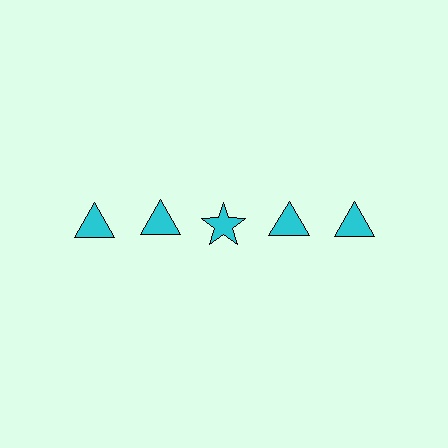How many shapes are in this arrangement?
There are 5 shapes arranged in a grid pattern.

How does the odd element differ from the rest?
It has a different shape: star instead of triangle.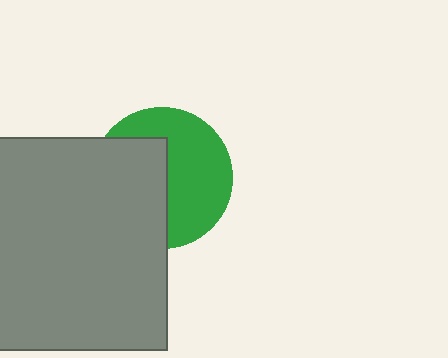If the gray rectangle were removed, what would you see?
You would see the complete green circle.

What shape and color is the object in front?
The object in front is a gray rectangle.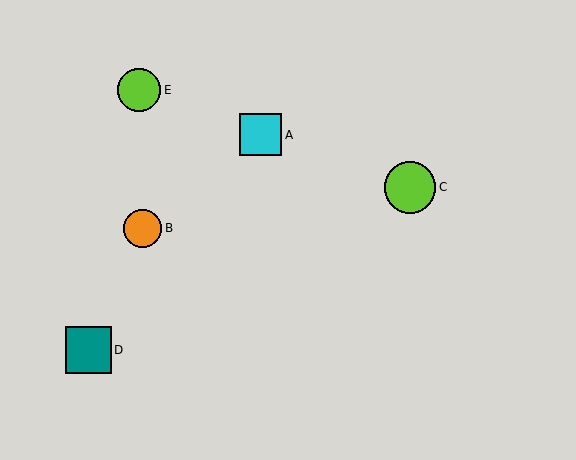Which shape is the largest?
The lime circle (labeled C) is the largest.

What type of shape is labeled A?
Shape A is a cyan square.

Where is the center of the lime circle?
The center of the lime circle is at (139, 90).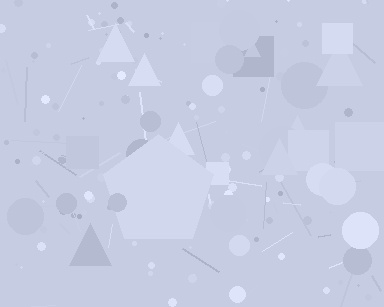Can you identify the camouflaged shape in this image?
The camouflaged shape is a pentagon.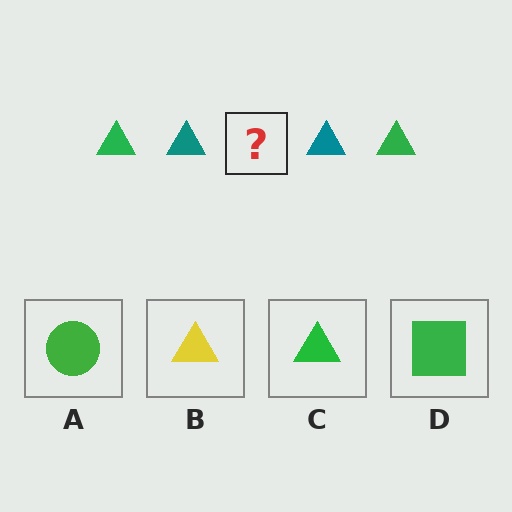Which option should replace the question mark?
Option C.